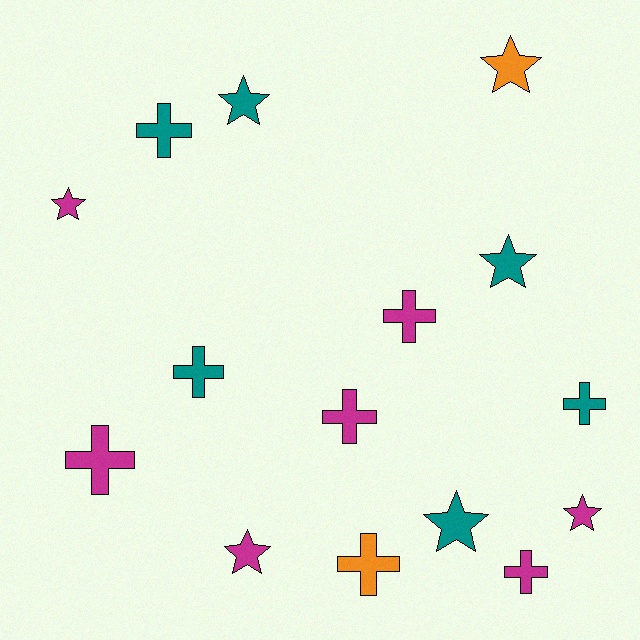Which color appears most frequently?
Magenta, with 7 objects.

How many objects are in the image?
There are 15 objects.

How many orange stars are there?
There is 1 orange star.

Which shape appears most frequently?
Cross, with 8 objects.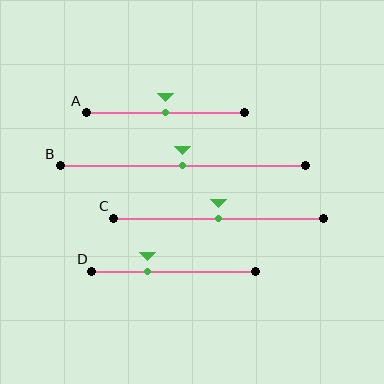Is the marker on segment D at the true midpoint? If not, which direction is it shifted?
No, the marker on segment D is shifted to the left by about 16% of the segment length.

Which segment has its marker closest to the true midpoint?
Segment A has its marker closest to the true midpoint.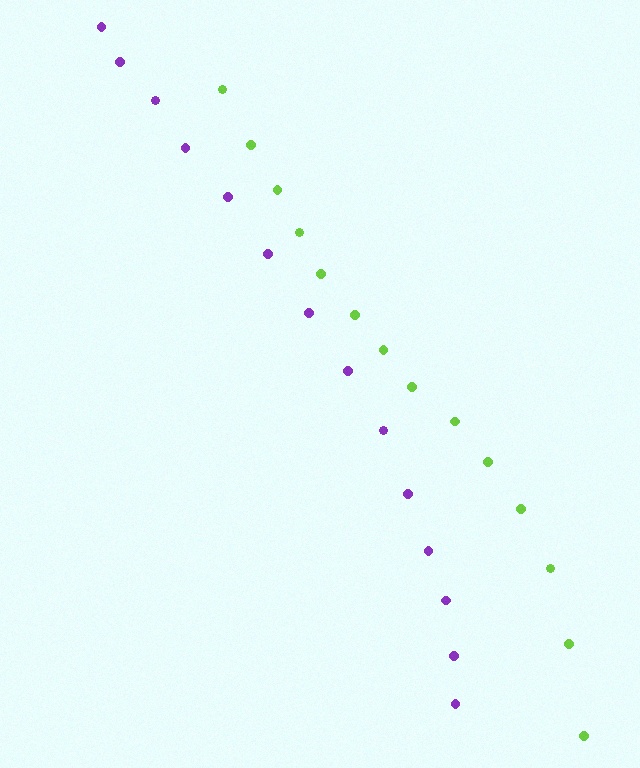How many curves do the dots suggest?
There are 2 distinct paths.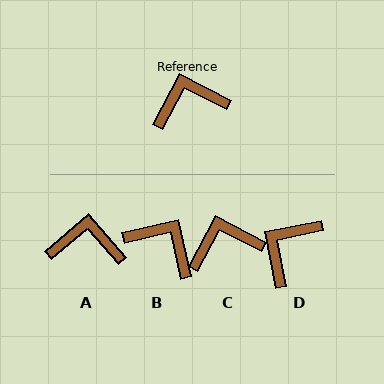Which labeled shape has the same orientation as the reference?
C.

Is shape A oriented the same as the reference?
No, it is off by about 22 degrees.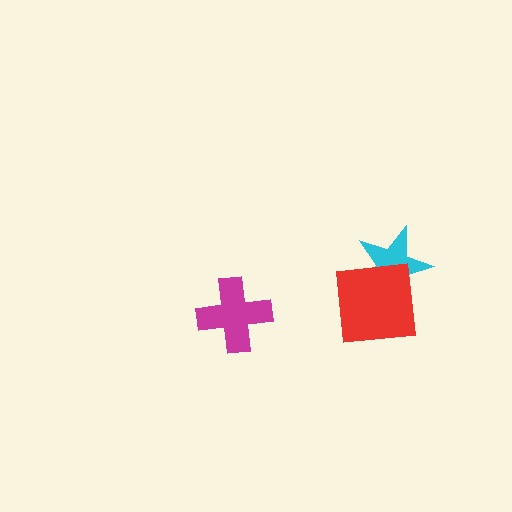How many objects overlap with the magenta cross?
0 objects overlap with the magenta cross.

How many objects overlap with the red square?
1 object overlaps with the red square.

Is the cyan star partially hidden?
Yes, it is partially covered by another shape.